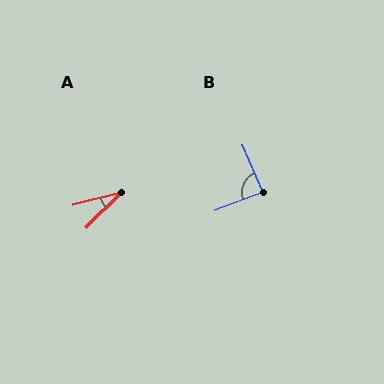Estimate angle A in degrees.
Approximately 30 degrees.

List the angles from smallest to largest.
A (30°), B (87°).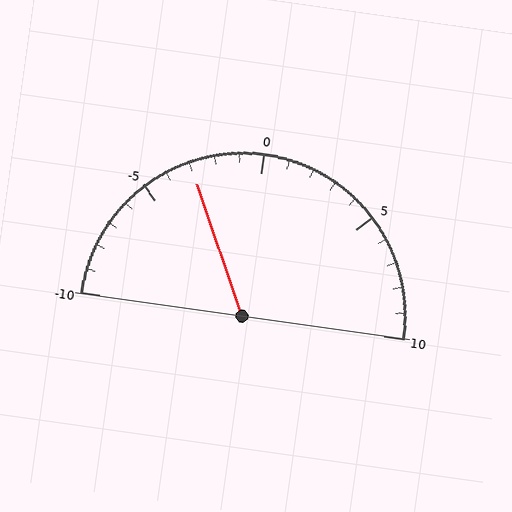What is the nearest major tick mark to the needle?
The nearest major tick mark is -5.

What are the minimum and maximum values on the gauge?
The gauge ranges from -10 to 10.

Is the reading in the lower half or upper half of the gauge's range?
The reading is in the lower half of the range (-10 to 10).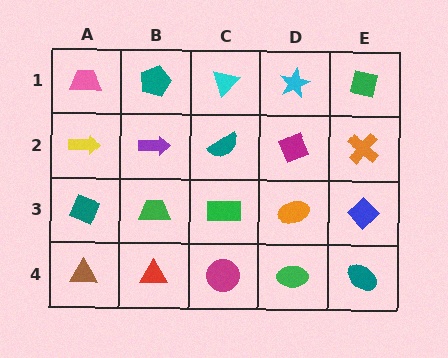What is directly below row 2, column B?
A green trapezoid.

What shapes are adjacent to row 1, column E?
An orange cross (row 2, column E), a cyan star (row 1, column D).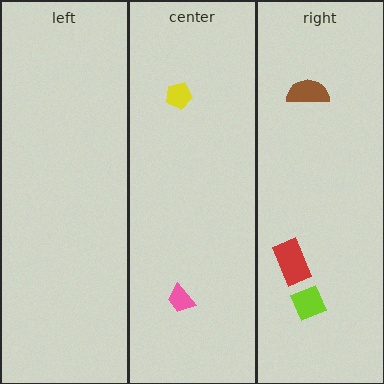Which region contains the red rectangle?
The right region.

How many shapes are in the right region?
3.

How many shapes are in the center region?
2.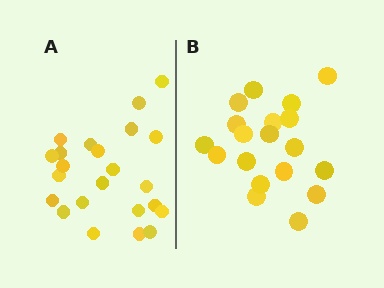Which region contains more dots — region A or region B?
Region A (the left region) has more dots.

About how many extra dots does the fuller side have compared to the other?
Region A has about 4 more dots than region B.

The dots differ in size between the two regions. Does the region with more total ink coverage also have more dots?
No. Region B has more total ink coverage because its dots are larger, but region A actually contains more individual dots. Total area can be misleading — the number of items is what matters here.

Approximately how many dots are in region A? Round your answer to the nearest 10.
About 20 dots. (The exact count is 23, which rounds to 20.)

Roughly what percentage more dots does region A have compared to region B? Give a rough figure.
About 20% more.